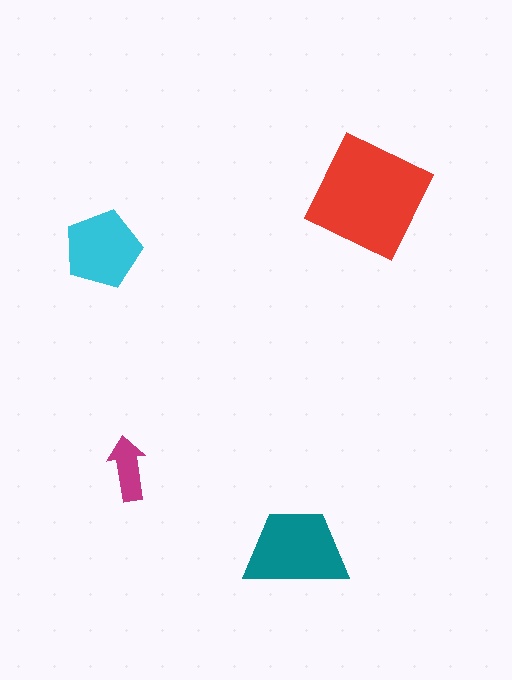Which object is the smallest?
The magenta arrow.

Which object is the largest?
The red square.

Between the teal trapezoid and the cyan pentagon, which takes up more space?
The teal trapezoid.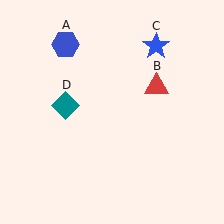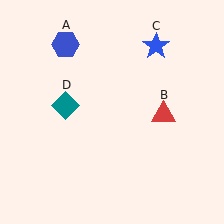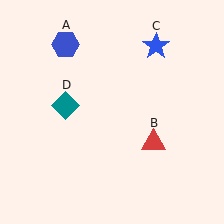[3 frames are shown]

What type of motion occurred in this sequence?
The red triangle (object B) rotated clockwise around the center of the scene.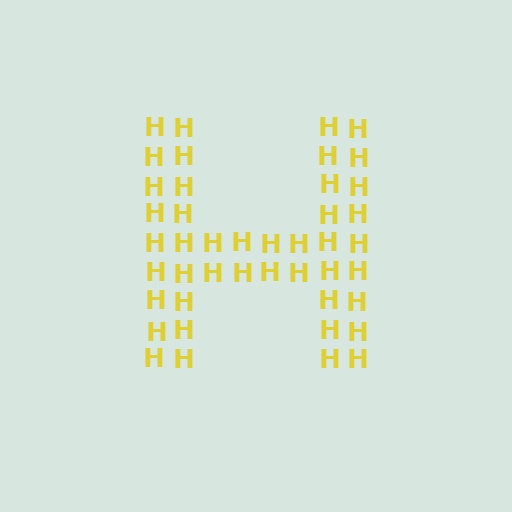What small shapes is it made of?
It is made of small letter H's.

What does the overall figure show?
The overall figure shows the letter H.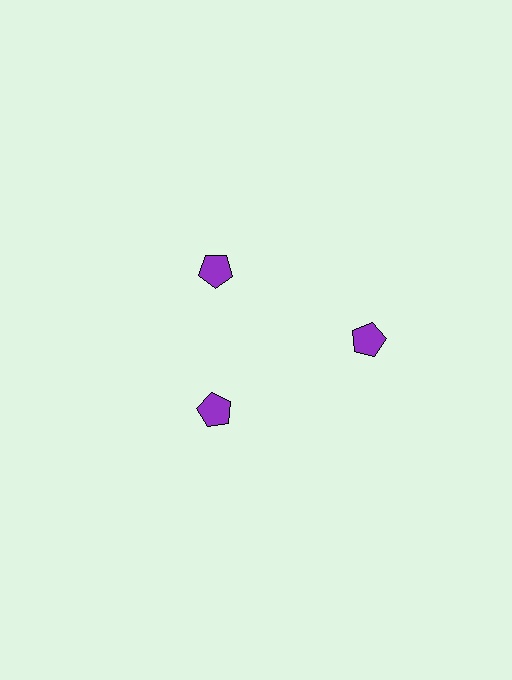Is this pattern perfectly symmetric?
No. The 3 purple pentagons are arranged in a ring, but one element near the 3 o'clock position is pushed outward from the center, breaking the 3-fold rotational symmetry.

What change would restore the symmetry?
The symmetry would be restored by moving it inward, back onto the ring so that all 3 pentagons sit at equal angles and equal distance from the center.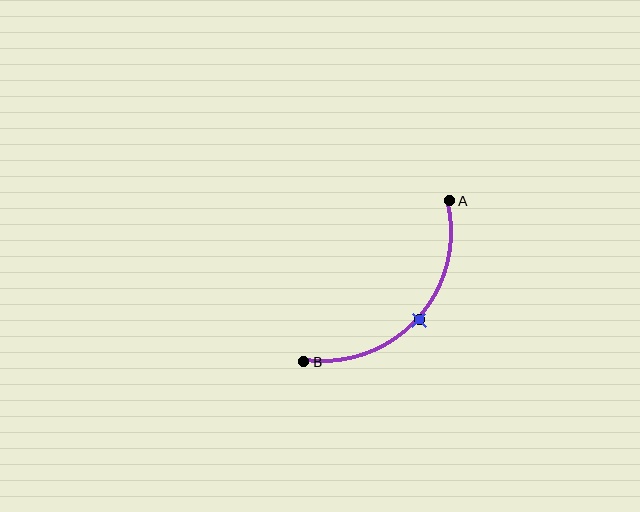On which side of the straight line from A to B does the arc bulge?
The arc bulges below and to the right of the straight line connecting A and B.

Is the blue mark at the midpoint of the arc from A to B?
Yes. The blue mark lies on the arc at equal arc-length from both A and B — it is the arc midpoint.